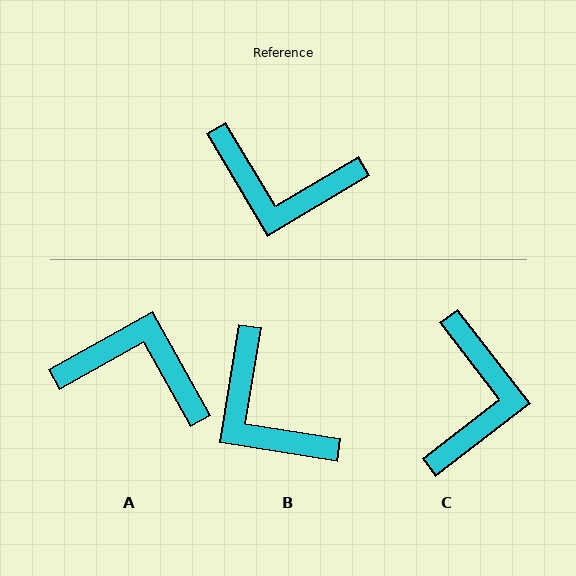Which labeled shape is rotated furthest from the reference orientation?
A, about 179 degrees away.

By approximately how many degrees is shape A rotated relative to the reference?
Approximately 179 degrees counter-clockwise.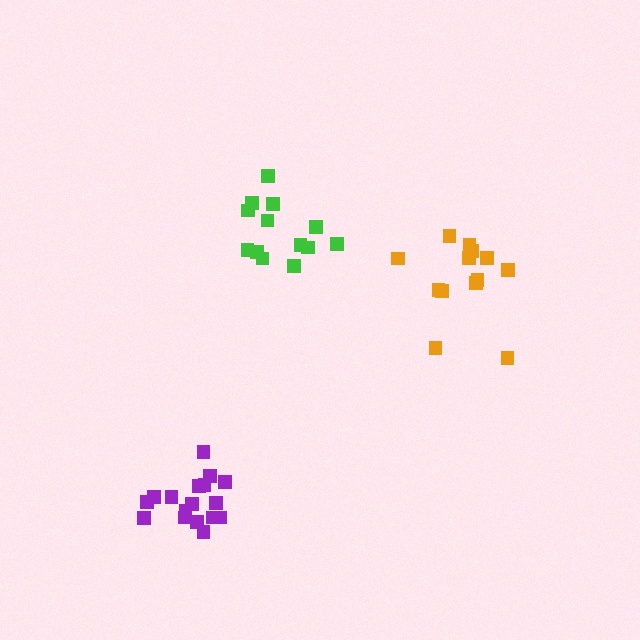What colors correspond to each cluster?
The clusters are colored: purple, orange, green.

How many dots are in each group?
Group 1: 18 dots, Group 2: 13 dots, Group 3: 13 dots (44 total).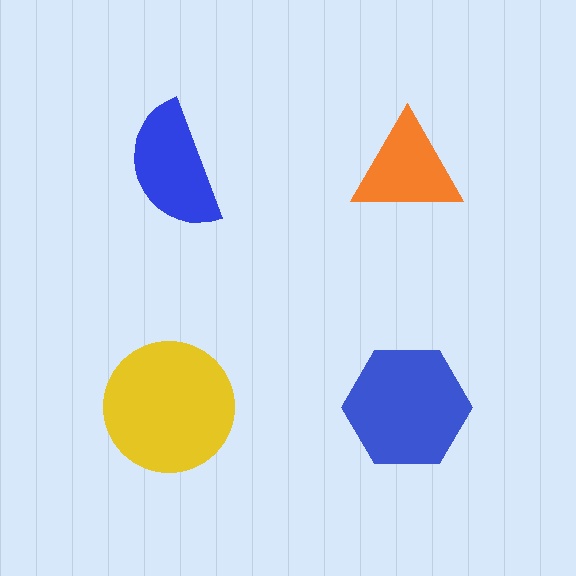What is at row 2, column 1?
A yellow circle.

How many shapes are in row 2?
2 shapes.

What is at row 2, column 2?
A blue hexagon.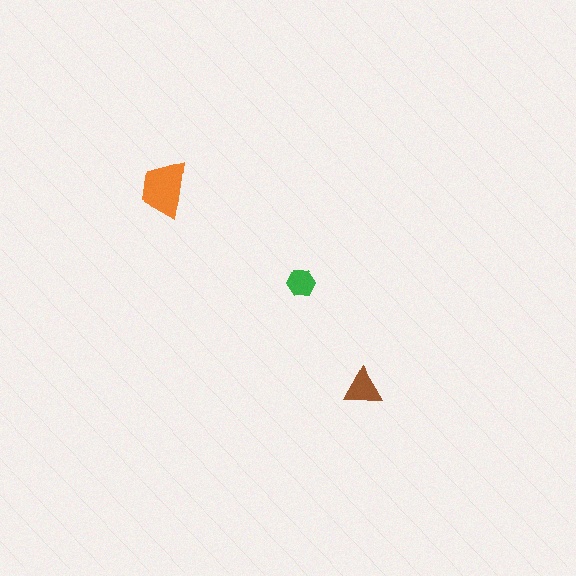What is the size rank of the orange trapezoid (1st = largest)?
1st.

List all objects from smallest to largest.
The green hexagon, the brown triangle, the orange trapezoid.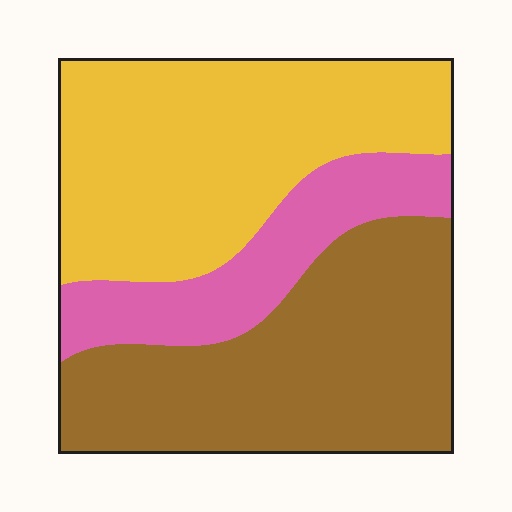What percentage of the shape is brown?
Brown takes up about two fifths (2/5) of the shape.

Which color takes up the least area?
Pink, at roughly 20%.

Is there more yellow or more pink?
Yellow.